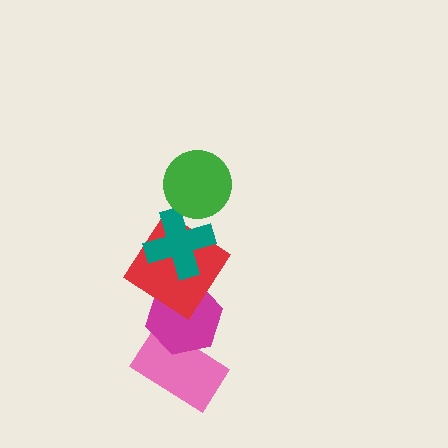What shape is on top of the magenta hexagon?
The red diamond is on top of the magenta hexagon.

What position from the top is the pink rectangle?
The pink rectangle is 5th from the top.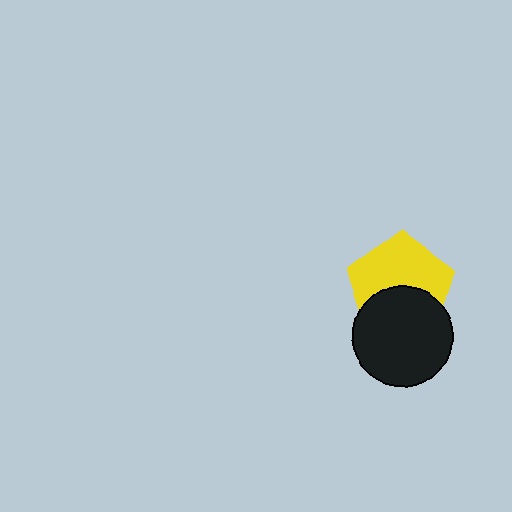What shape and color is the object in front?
The object in front is a black circle.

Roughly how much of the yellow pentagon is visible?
About half of it is visible (roughly 58%).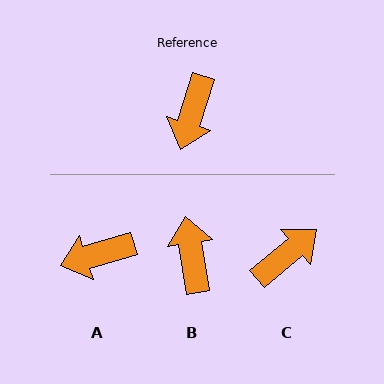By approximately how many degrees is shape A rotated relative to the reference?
Approximately 55 degrees clockwise.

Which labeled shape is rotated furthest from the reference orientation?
B, about 154 degrees away.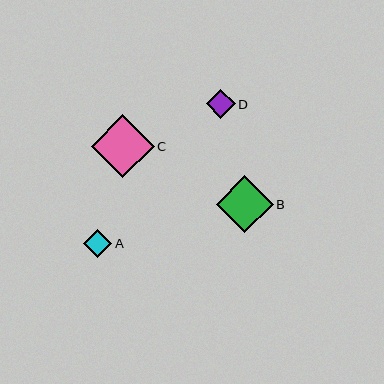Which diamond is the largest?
Diamond C is the largest with a size of approximately 63 pixels.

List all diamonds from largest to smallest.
From largest to smallest: C, B, D, A.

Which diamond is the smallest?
Diamond A is the smallest with a size of approximately 28 pixels.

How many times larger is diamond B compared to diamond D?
Diamond B is approximately 2.0 times the size of diamond D.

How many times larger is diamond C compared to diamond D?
Diamond C is approximately 2.2 times the size of diamond D.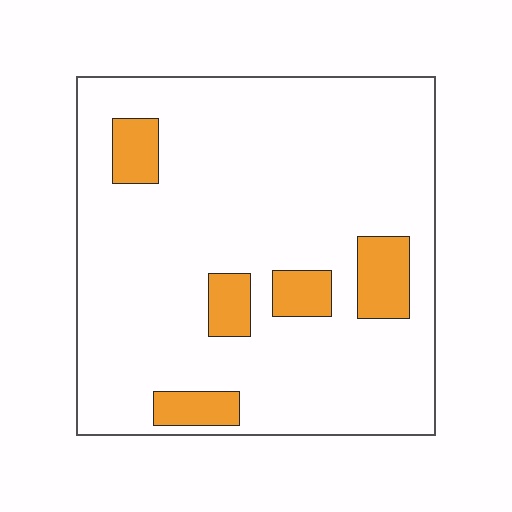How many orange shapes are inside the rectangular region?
5.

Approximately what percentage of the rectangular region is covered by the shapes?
Approximately 10%.